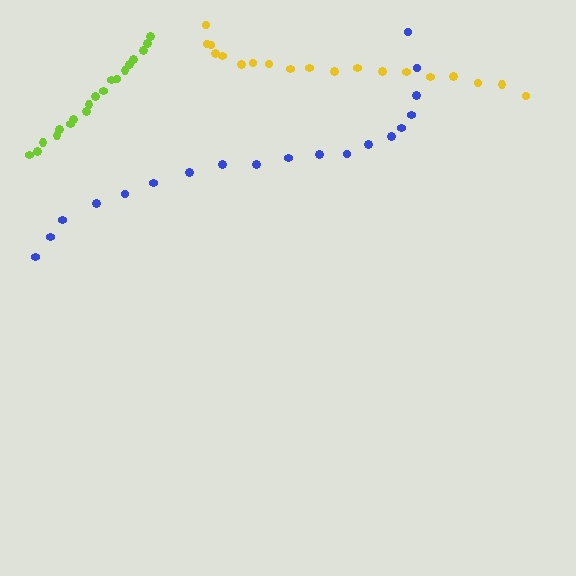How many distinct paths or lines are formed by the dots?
There are 3 distinct paths.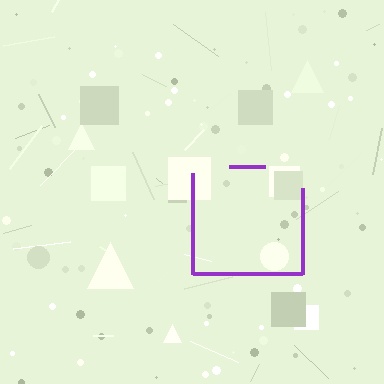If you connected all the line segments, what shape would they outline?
They would outline a square.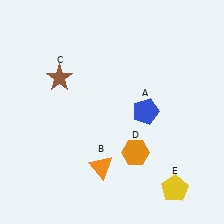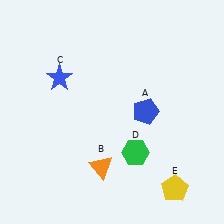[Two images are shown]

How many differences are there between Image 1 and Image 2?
There are 2 differences between the two images.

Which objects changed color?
C changed from brown to blue. D changed from orange to green.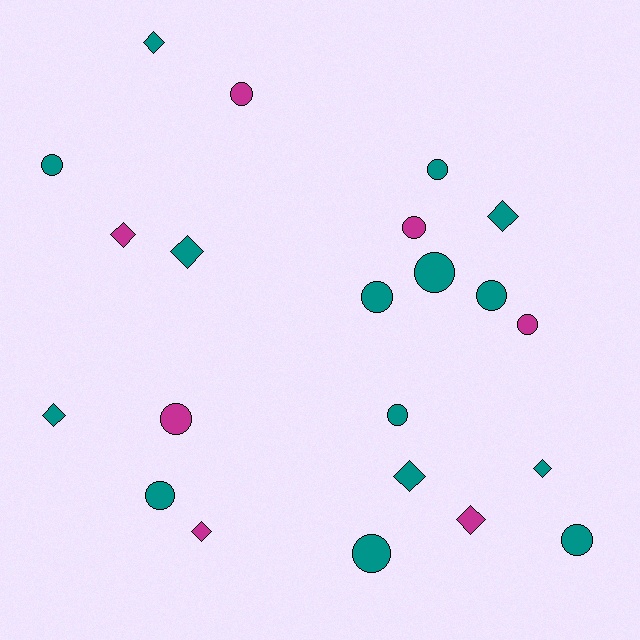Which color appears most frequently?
Teal, with 15 objects.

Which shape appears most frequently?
Circle, with 13 objects.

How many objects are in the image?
There are 22 objects.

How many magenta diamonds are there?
There are 3 magenta diamonds.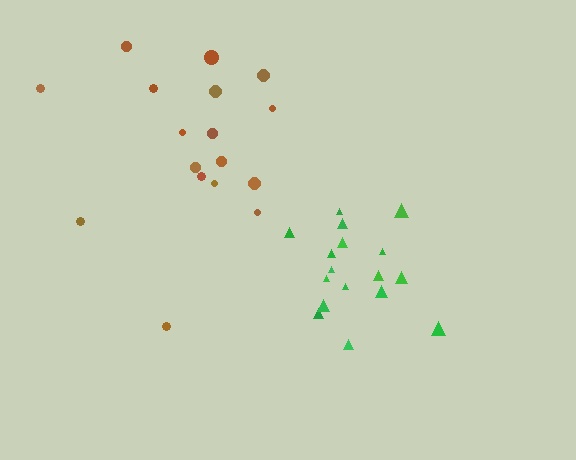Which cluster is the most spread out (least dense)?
Brown.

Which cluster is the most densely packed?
Green.